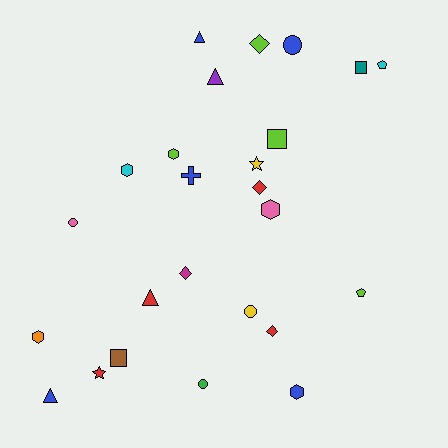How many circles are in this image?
There are 4 circles.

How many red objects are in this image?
There are 4 red objects.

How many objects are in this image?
There are 25 objects.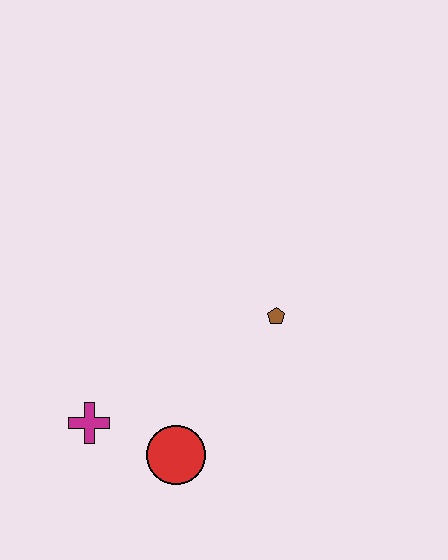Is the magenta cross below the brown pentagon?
Yes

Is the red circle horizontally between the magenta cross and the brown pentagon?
Yes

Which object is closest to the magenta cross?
The red circle is closest to the magenta cross.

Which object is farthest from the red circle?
The brown pentagon is farthest from the red circle.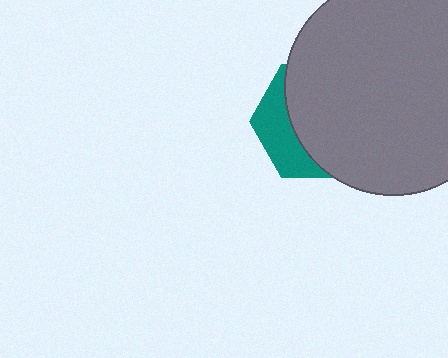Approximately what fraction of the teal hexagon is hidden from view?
Roughly 69% of the teal hexagon is hidden behind the gray circle.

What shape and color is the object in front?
The object in front is a gray circle.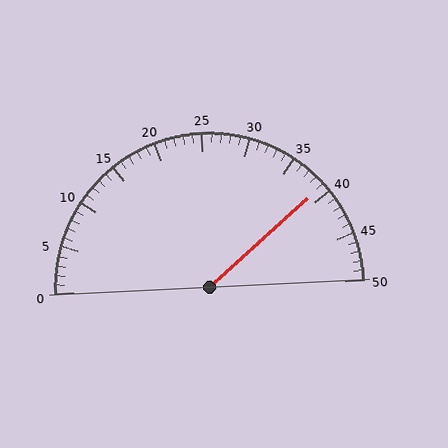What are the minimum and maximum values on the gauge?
The gauge ranges from 0 to 50.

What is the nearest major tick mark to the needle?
The nearest major tick mark is 40.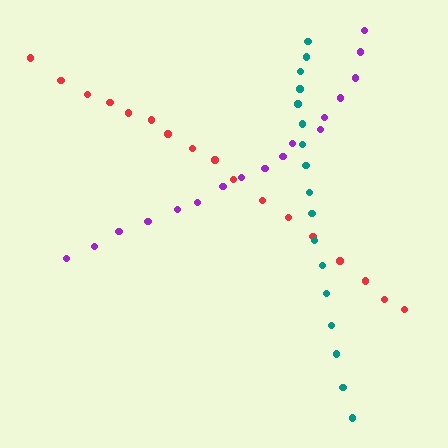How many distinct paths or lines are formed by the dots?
There are 3 distinct paths.